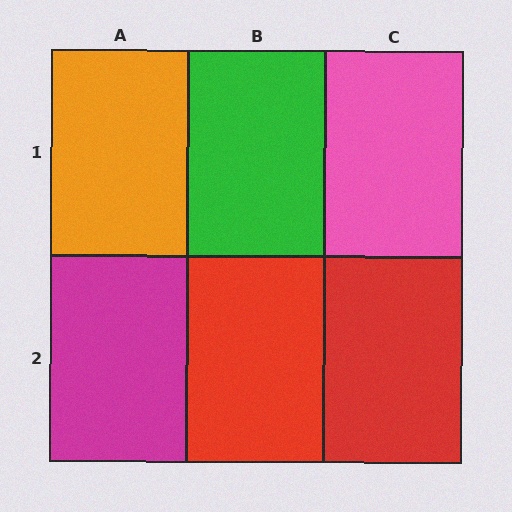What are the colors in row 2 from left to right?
Magenta, red, red.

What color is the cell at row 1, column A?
Orange.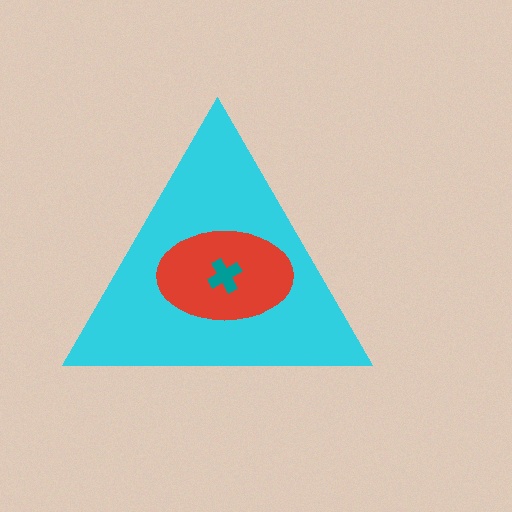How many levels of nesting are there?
3.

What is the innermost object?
The teal cross.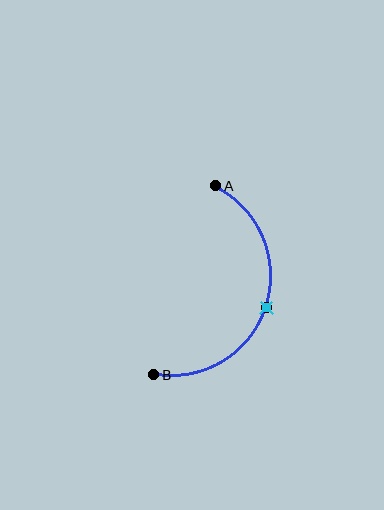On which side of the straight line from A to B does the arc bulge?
The arc bulges to the right of the straight line connecting A and B.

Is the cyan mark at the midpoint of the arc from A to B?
Yes. The cyan mark lies on the arc at equal arc-length from both A and B — it is the arc midpoint.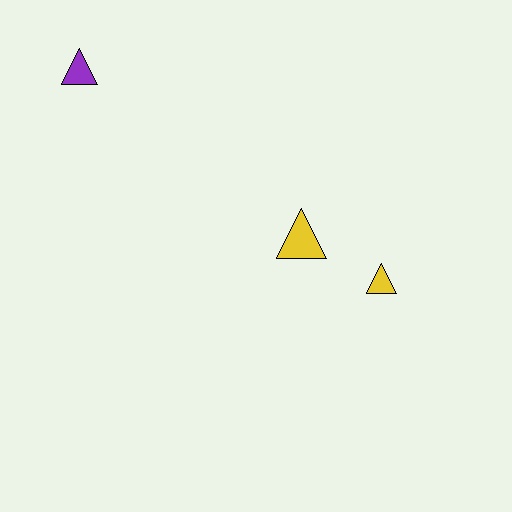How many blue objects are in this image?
There are no blue objects.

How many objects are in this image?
There are 3 objects.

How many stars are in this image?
There are no stars.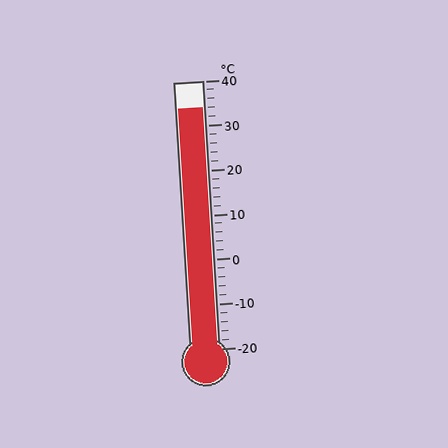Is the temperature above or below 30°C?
The temperature is above 30°C.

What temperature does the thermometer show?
The thermometer shows approximately 34°C.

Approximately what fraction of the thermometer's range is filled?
The thermometer is filled to approximately 90% of its range.